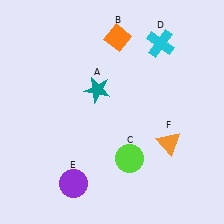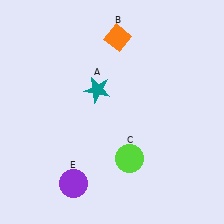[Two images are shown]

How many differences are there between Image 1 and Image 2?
There are 2 differences between the two images.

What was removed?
The cyan cross (D), the orange triangle (F) were removed in Image 2.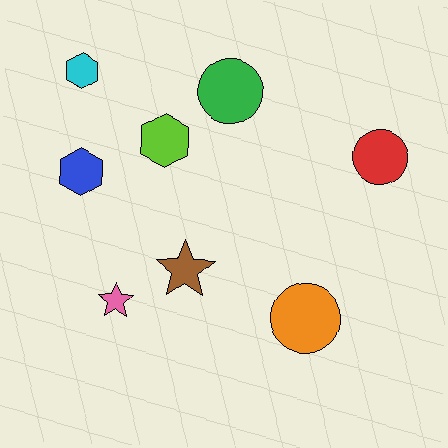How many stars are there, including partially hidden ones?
There are 2 stars.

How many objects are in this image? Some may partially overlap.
There are 8 objects.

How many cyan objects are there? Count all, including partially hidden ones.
There is 1 cyan object.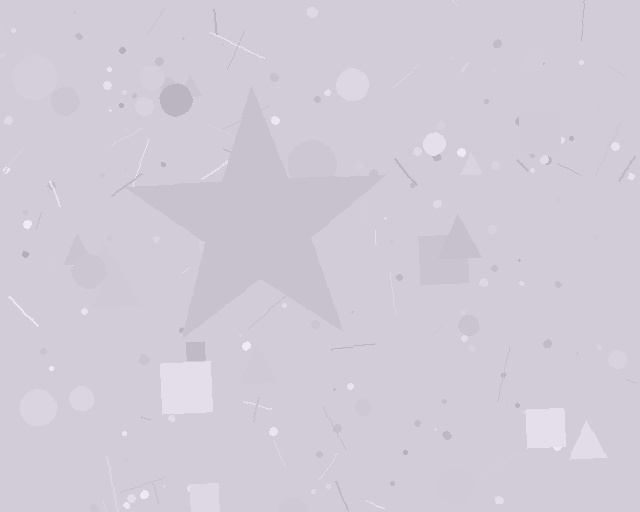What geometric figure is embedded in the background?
A star is embedded in the background.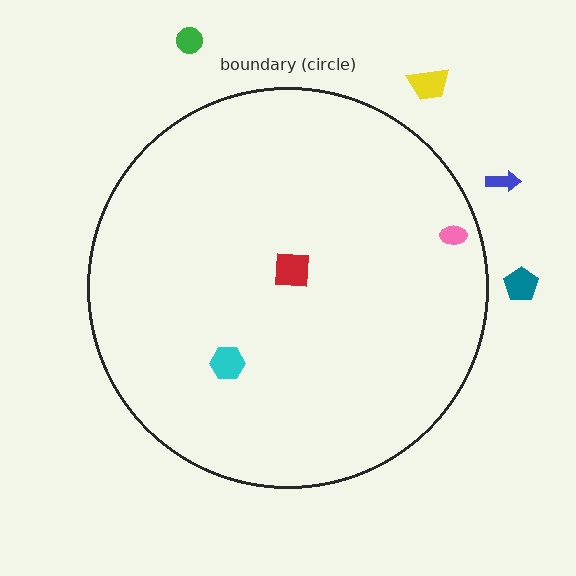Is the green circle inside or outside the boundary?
Outside.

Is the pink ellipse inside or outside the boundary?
Inside.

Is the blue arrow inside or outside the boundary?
Outside.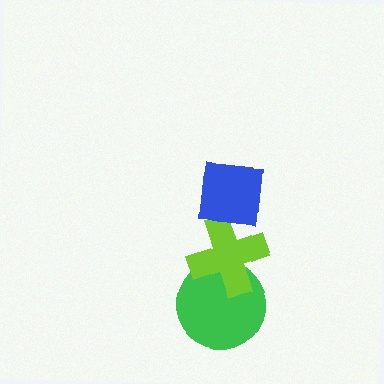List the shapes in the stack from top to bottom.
From top to bottom: the blue square, the lime cross, the green circle.